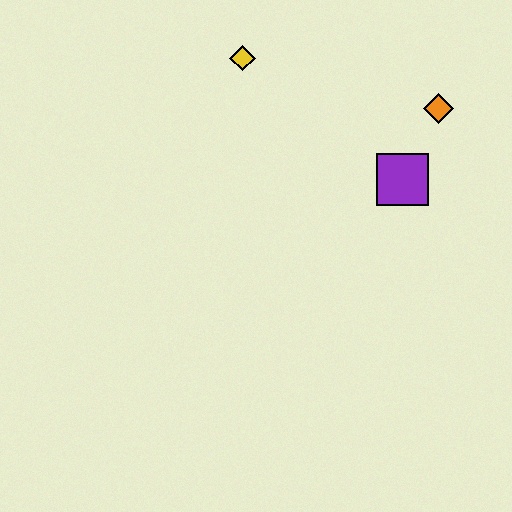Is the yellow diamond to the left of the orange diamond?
Yes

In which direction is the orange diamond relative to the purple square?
The orange diamond is above the purple square.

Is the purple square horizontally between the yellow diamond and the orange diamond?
Yes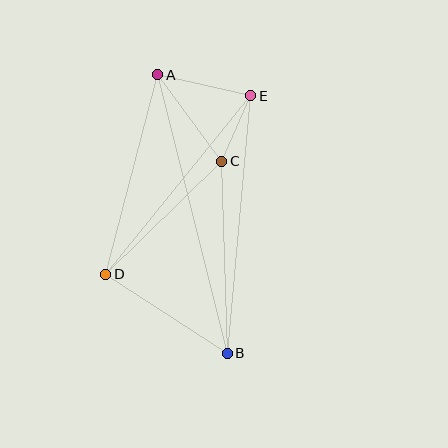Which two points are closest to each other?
Points C and E are closest to each other.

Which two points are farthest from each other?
Points A and B are farthest from each other.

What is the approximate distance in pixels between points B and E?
The distance between B and E is approximately 259 pixels.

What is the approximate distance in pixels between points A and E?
The distance between A and E is approximately 95 pixels.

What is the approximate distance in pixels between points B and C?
The distance between B and C is approximately 192 pixels.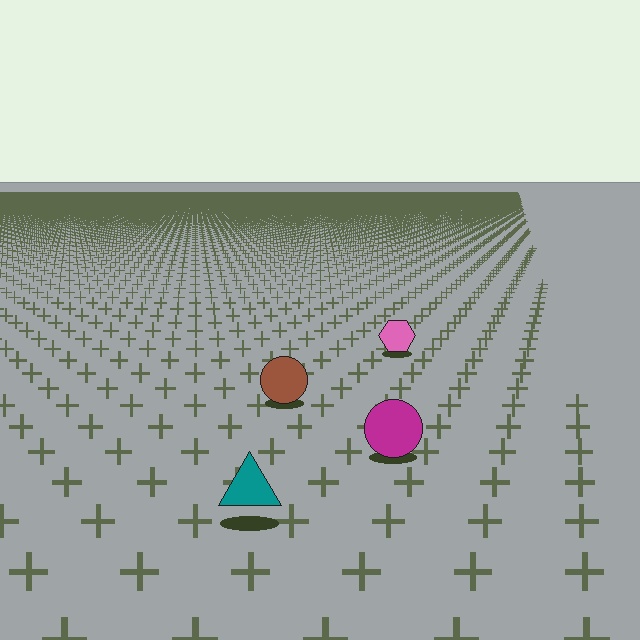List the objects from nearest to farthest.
From nearest to farthest: the teal triangle, the magenta circle, the brown circle, the pink hexagon.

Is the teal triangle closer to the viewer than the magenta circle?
Yes. The teal triangle is closer — you can tell from the texture gradient: the ground texture is coarser near it.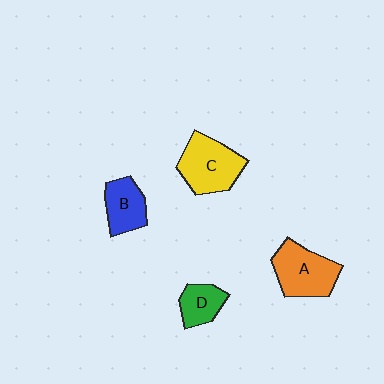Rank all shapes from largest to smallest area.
From largest to smallest: C (yellow), A (orange), B (blue), D (green).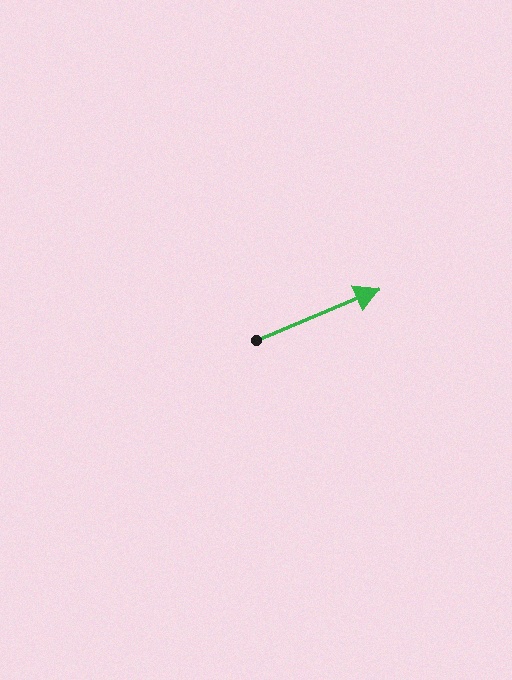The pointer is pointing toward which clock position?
Roughly 2 o'clock.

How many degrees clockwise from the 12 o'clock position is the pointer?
Approximately 67 degrees.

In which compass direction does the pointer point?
Northeast.